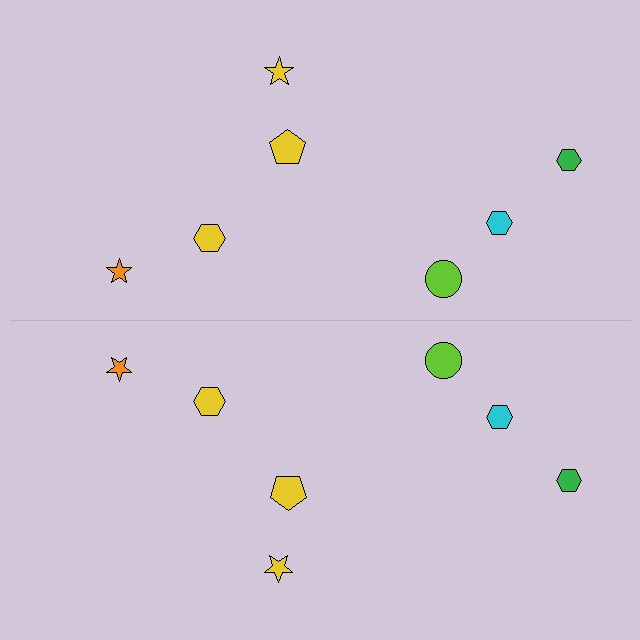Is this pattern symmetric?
Yes, this pattern has bilateral (reflection) symmetry.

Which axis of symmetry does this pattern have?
The pattern has a horizontal axis of symmetry running through the center of the image.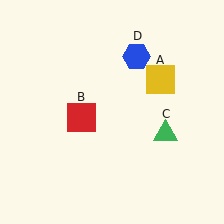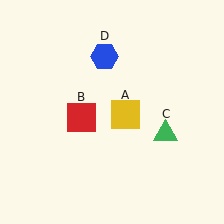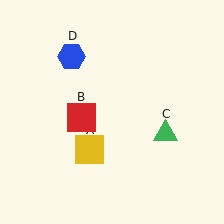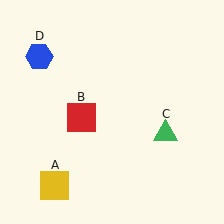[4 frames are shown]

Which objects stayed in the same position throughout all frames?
Red square (object B) and green triangle (object C) remained stationary.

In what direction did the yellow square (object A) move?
The yellow square (object A) moved down and to the left.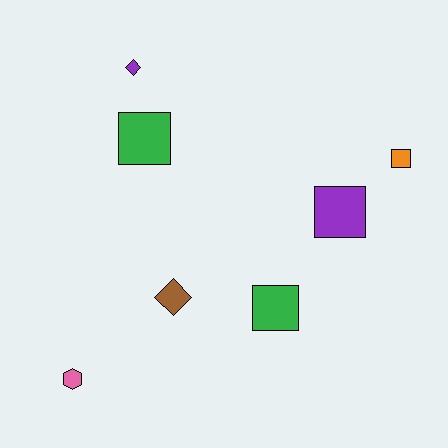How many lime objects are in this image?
There are no lime objects.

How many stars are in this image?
There are no stars.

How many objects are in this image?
There are 7 objects.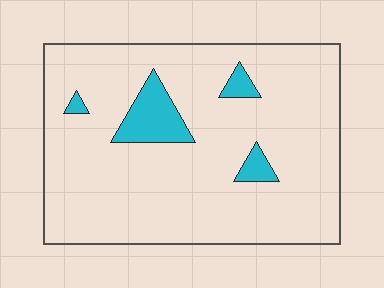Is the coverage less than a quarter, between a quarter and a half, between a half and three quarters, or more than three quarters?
Less than a quarter.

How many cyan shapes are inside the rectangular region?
4.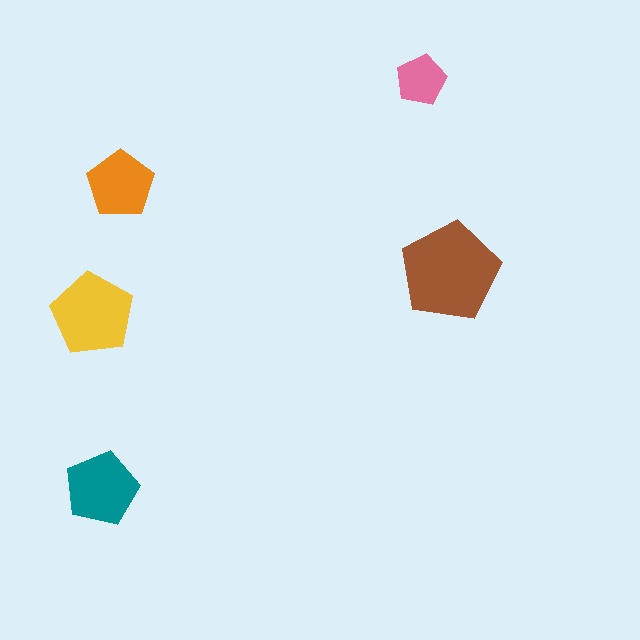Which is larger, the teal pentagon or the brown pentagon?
The brown one.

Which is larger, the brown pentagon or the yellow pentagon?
The brown one.